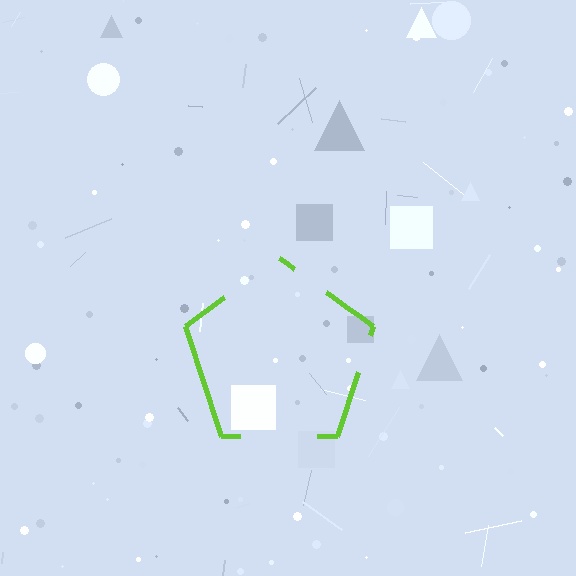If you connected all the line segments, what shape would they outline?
They would outline a pentagon.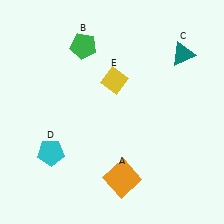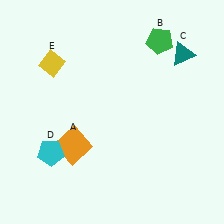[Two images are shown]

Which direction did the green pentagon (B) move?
The green pentagon (B) moved right.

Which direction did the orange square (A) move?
The orange square (A) moved left.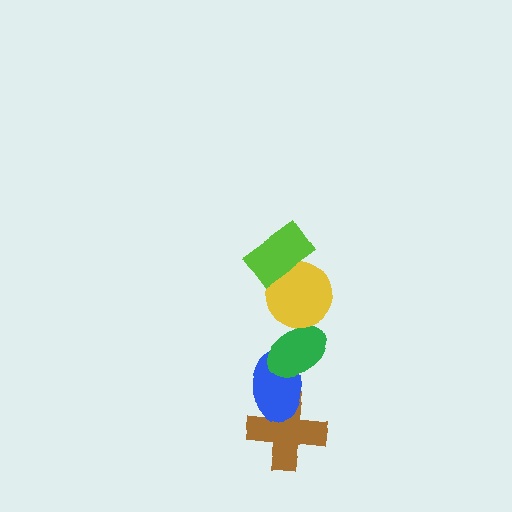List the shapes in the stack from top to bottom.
From top to bottom: the lime rectangle, the yellow circle, the green ellipse, the blue ellipse, the brown cross.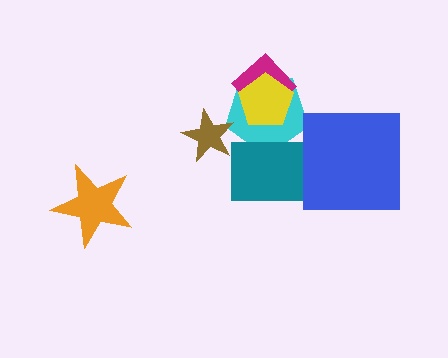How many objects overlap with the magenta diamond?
2 objects overlap with the magenta diamond.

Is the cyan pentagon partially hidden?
Yes, it is partially covered by another shape.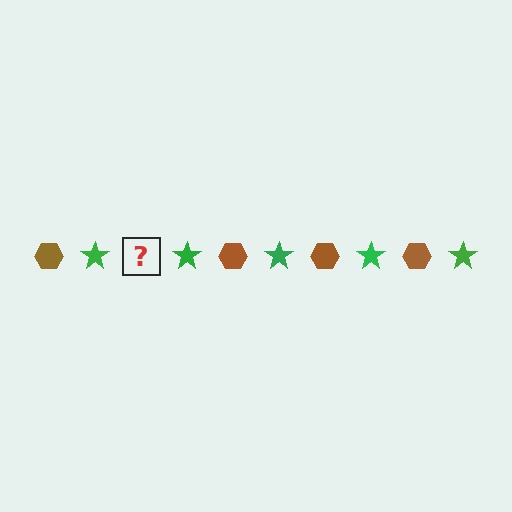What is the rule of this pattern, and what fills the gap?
The rule is that the pattern alternates between brown hexagon and green star. The gap should be filled with a brown hexagon.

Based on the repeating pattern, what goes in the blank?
The blank should be a brown hexagon.